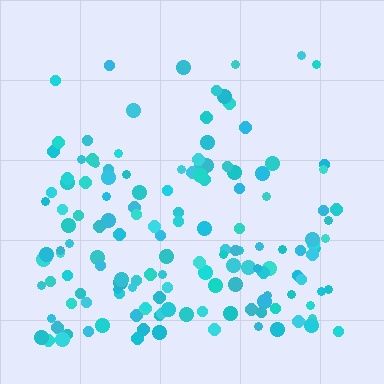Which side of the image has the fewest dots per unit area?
The top.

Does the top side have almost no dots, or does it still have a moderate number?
Still a moderate number, just noticeably fewer than the bottom.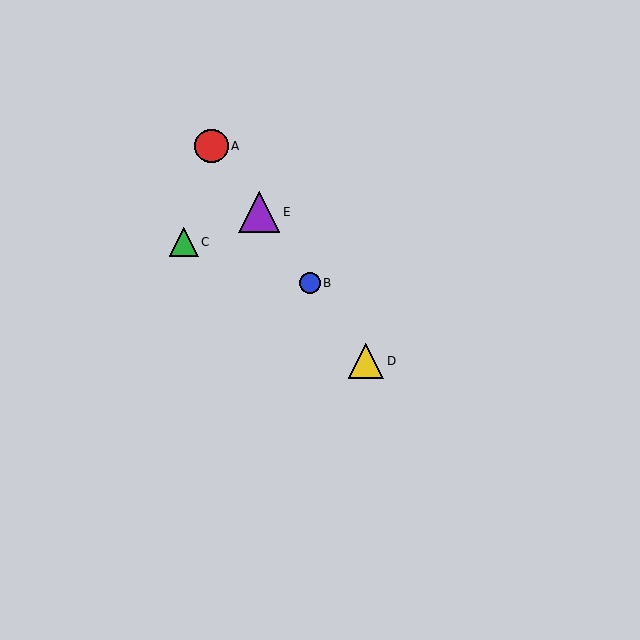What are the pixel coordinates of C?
Object C is at (184, 242).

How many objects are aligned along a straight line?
4 objects (A, B, D, E) are aligned along a straight line.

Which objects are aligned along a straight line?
Objects A, B, D, E are aligned along a straight line.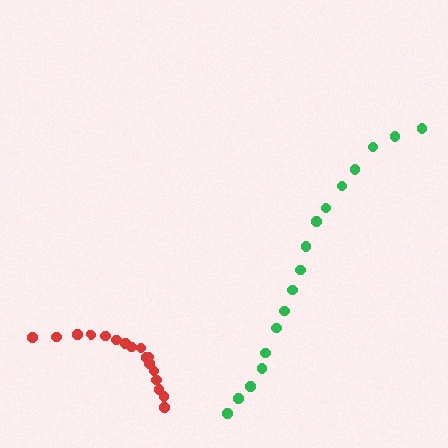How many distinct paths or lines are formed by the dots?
There are 2 distinct paths.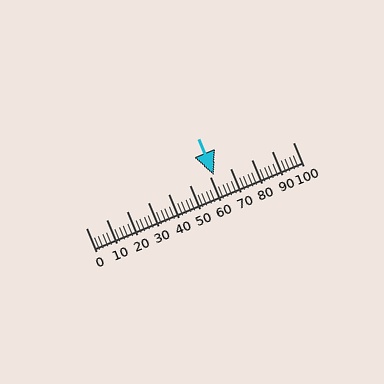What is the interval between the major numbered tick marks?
The major tick marks are spaced 10 units apart.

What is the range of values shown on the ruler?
The ruler shows values from 0 to 100.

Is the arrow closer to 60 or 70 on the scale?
The arrow is closer to 60.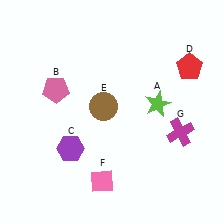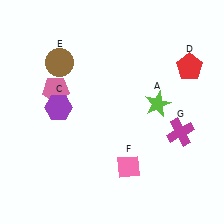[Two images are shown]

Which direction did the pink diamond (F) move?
The pink diamond (F) moved right.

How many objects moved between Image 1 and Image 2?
3 objects moved between the two images.